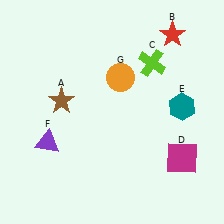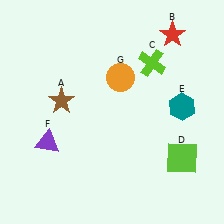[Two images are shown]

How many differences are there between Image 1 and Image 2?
There is 1 difference between the two images.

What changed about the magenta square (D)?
In Image 1, D is magenta. In Image 2, it changed to lime.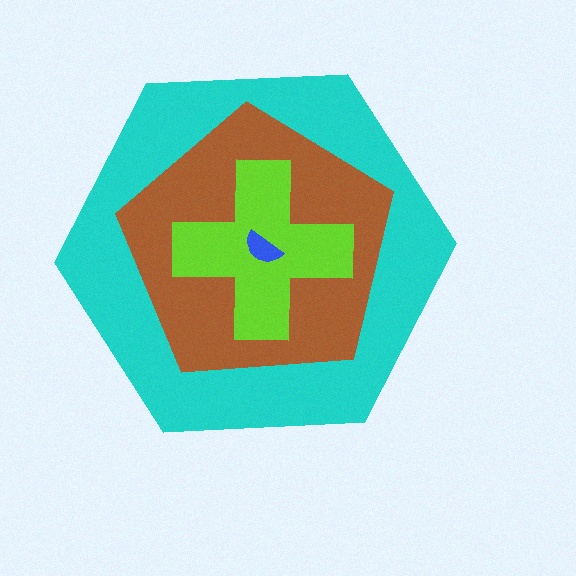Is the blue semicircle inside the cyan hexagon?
Yes.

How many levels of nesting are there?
4.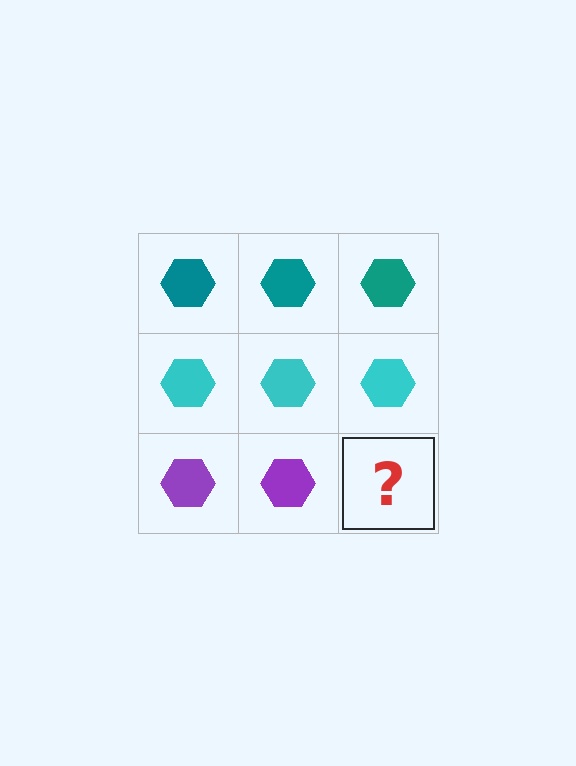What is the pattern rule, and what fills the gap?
The rule is that each row has a consistent color. The gap should be filled with a purple hexagon.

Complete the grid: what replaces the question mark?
The question mark should be replaced with a purple hexagon.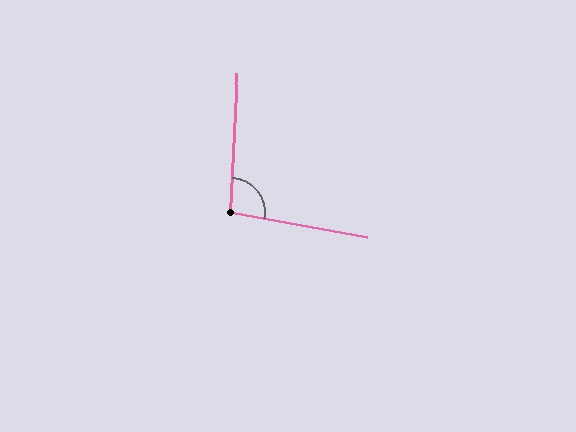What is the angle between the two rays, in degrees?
Approximately 97 degrees.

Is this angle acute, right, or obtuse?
It is obtuse.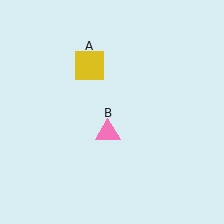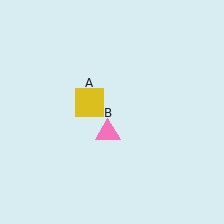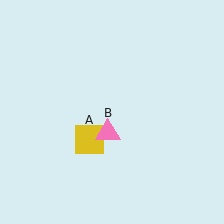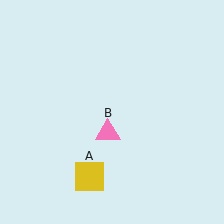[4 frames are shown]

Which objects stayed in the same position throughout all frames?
Pink triangle (object B) remained stationary.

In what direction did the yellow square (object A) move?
The yellow square (object A) moved down.